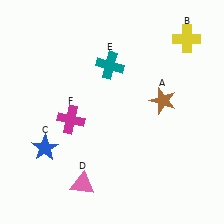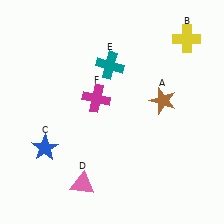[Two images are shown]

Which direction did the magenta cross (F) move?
The magenta cross (F) moved right.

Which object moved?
The magenta cross (F) moved right.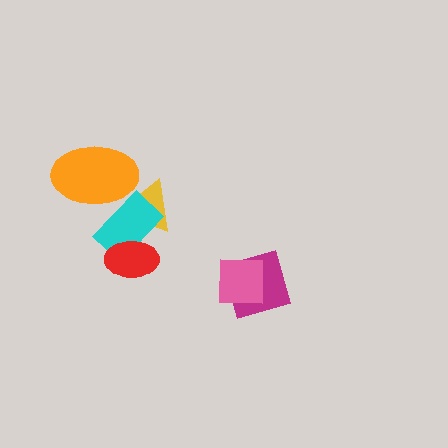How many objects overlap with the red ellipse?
1 object overlaps with the red ellipse.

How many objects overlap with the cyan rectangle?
3 objects overlap with the cyan rectangle.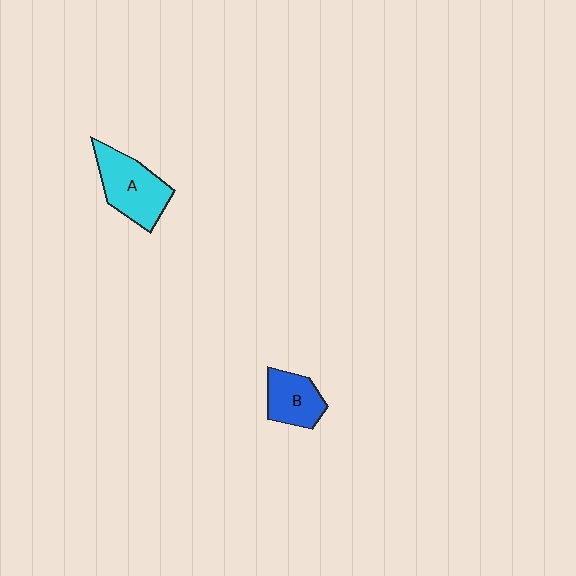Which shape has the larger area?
Shape A (cyan).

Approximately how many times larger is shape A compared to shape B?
Approximately 1.4 times.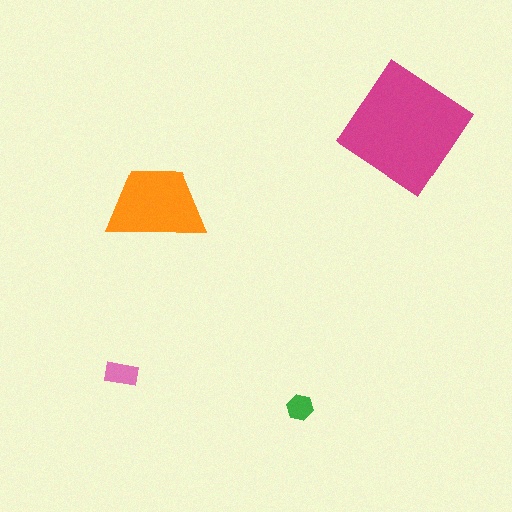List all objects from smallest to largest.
The green hexagon, the pink rectangle, the orange trapezoid, the magenta diamond.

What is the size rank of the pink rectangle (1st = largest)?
3rd.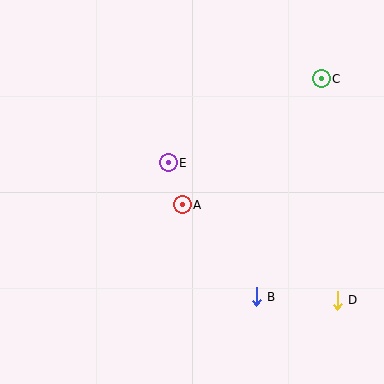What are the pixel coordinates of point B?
Point B is at (256, 297).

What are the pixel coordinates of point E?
Point E is at (168, 163).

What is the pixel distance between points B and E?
The distance between B and E is 160 pixels.